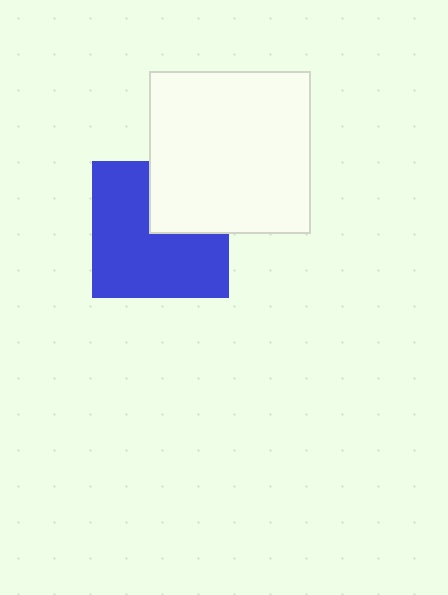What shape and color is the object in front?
The object in front is a white square.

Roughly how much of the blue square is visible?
Most of it is visible (roughly 69%).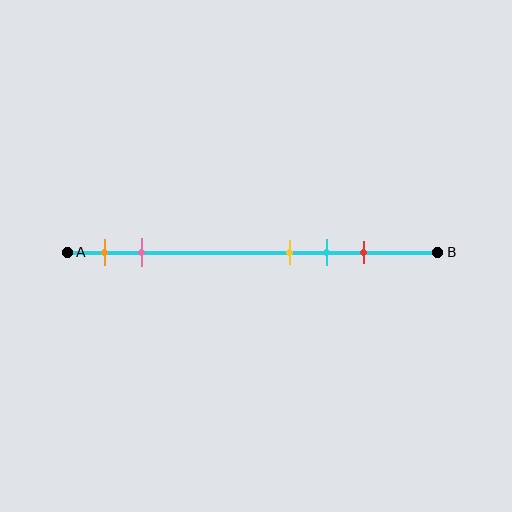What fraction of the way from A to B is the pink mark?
The pink mark is approximately 20% (0.2) of the way from A to B.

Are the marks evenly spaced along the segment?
No, the marks are not evenly spaced.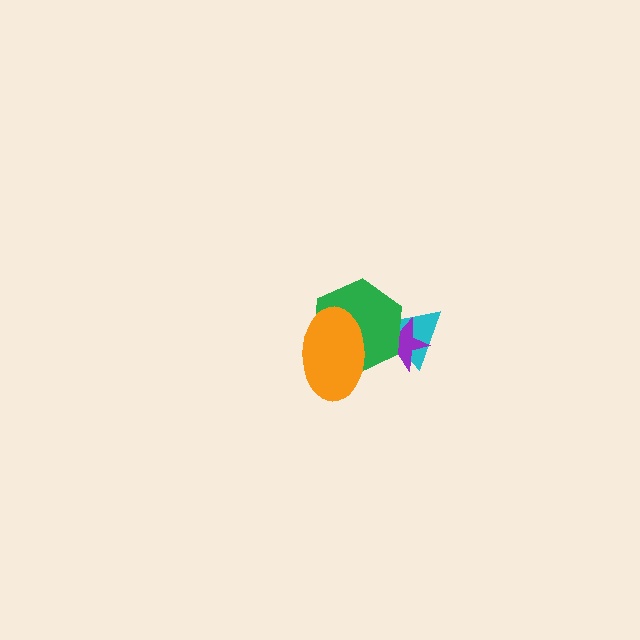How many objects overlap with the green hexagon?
3 objects overlap with the green hexagon.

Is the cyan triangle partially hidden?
Yes, it is partially covered by another shape.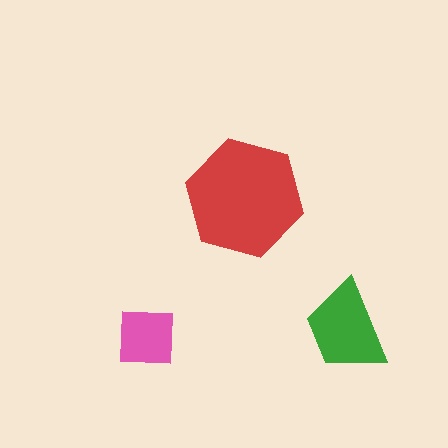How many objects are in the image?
There are 3 objects in the image.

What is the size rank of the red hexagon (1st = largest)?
1st.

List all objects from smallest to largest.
The pink square, the green trapezoid, the red hexagon.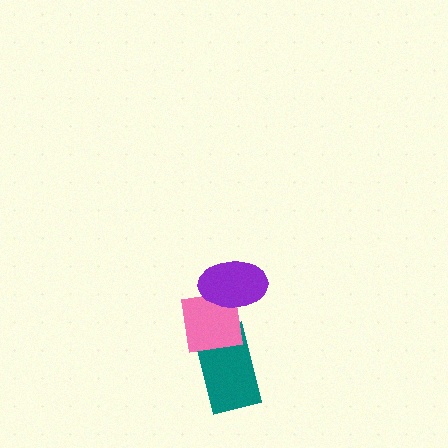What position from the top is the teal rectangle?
The teal rectangle is 3rd from the top.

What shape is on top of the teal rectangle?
The pink square is on top of the teal rectangle.